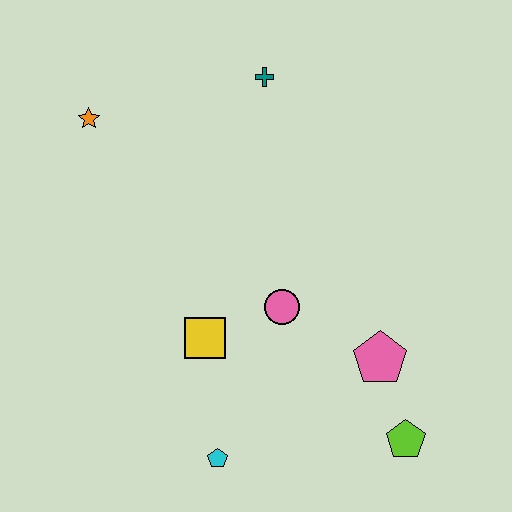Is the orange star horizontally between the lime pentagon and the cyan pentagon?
No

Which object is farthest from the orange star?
The lime pentagon is farthest from the orange star.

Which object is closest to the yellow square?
The pink circle is closest to the yellow square.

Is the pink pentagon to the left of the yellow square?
No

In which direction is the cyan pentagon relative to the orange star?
The cyan pentagon is below the orange star.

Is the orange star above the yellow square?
Yes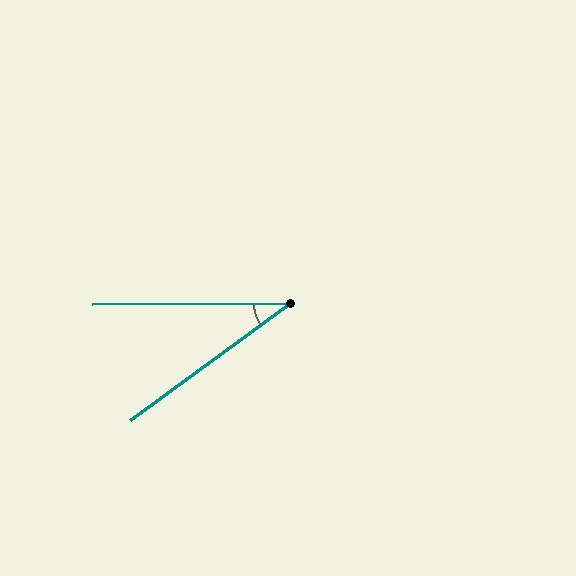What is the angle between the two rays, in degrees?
Approximately 36 degrees.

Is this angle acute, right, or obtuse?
It is acute.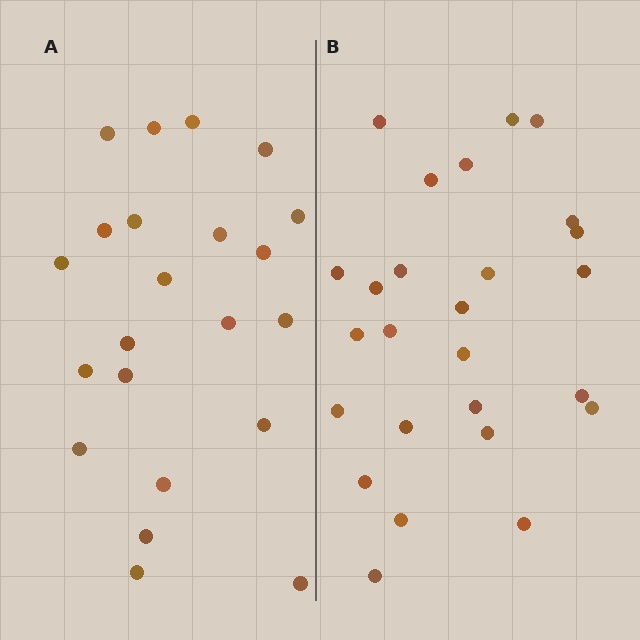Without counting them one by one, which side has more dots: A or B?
Region B (the right region) has more dots.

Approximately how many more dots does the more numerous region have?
Region B has about 4 more dots than region A.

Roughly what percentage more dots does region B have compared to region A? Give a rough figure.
About 20% more.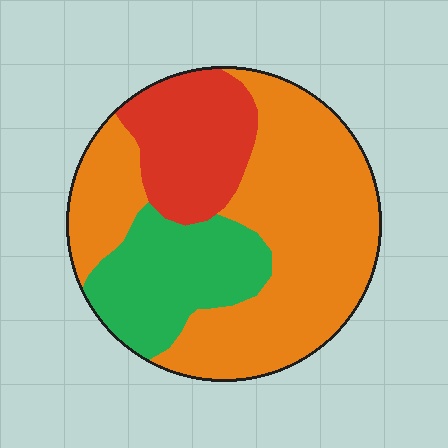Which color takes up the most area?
Orange, at roughly 60%.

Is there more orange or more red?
Orange.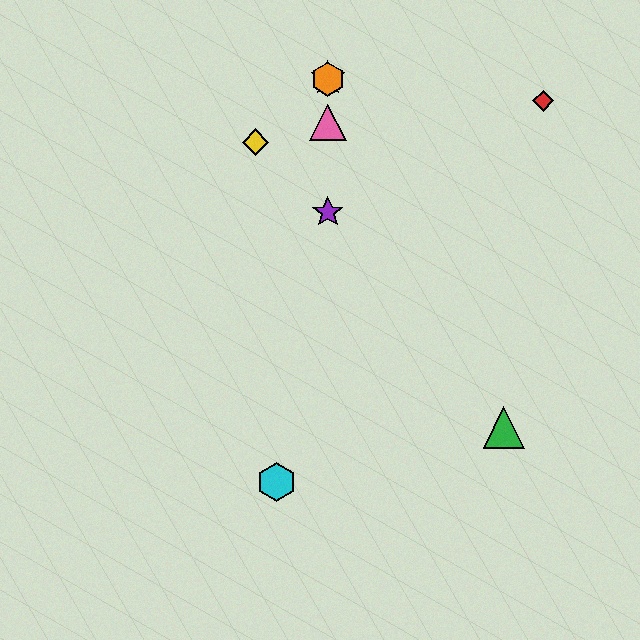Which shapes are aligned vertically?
The blue star, the purple star, the orange hexagon, the pink triangle are aligned vertically.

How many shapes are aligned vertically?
4 shapes (the blue star, the purple star, the orange hexagon, the pink triangle) are aligned vertically.